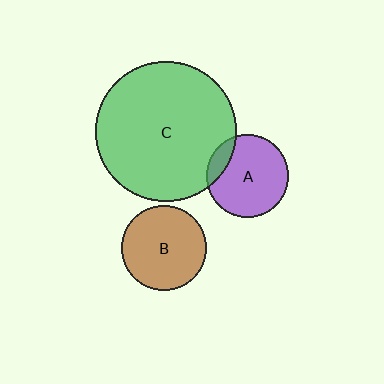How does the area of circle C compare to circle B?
Approximately 2.8 times.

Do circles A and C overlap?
Yes.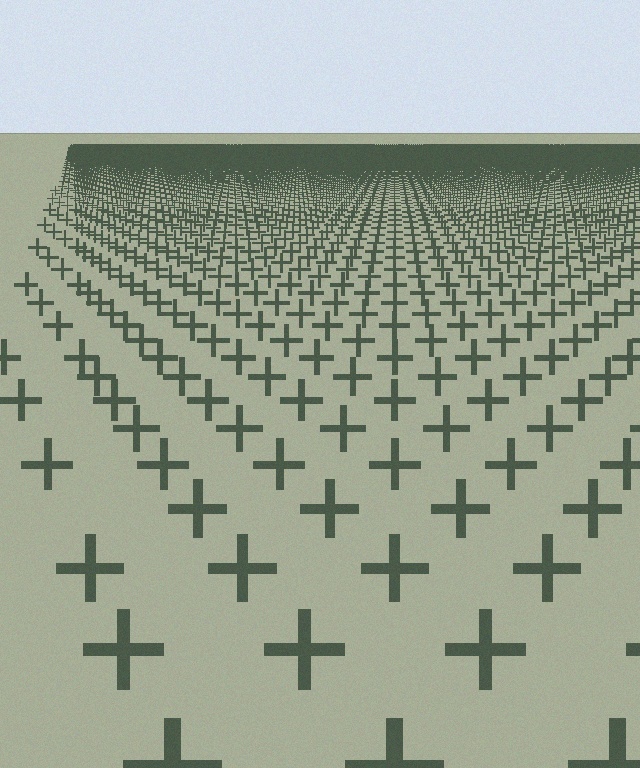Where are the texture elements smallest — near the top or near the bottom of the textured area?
Near the top.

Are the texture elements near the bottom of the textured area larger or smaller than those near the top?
Larger. Near the bottom, elements are closer to the viewer and appear at a bigger on-screen size.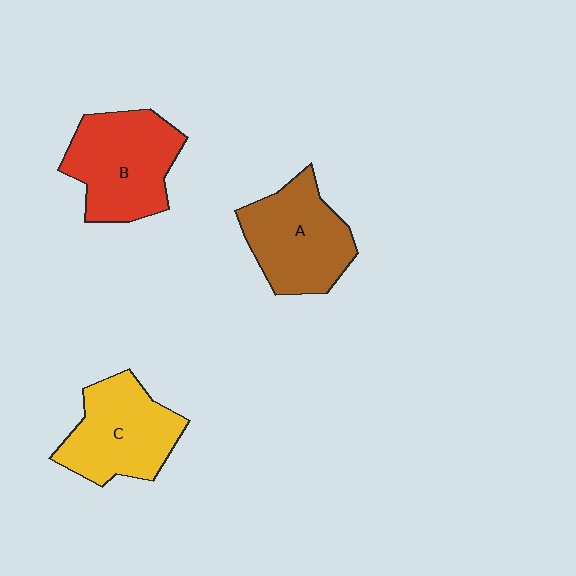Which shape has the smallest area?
Shape C (yellow).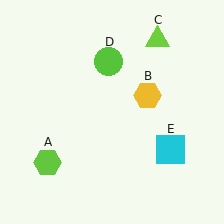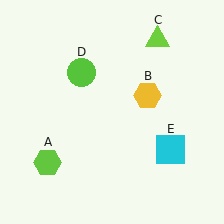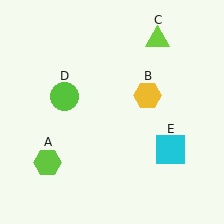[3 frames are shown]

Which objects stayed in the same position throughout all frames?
Lime hexagon (object A) and yellow hexagon (object B) and lime triangle (object C) and cyan square (object E) remained stationary.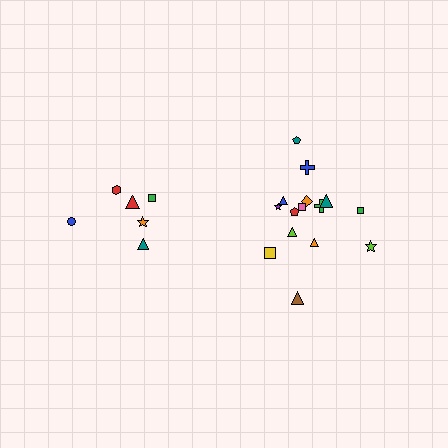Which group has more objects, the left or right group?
The right group.